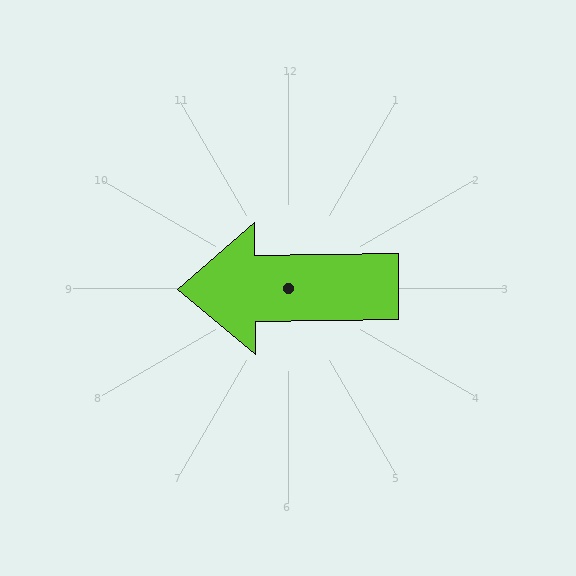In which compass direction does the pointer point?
West.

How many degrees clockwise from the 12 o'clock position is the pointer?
Approximately 269 degrees.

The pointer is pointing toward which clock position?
Roughly 9 o'clock.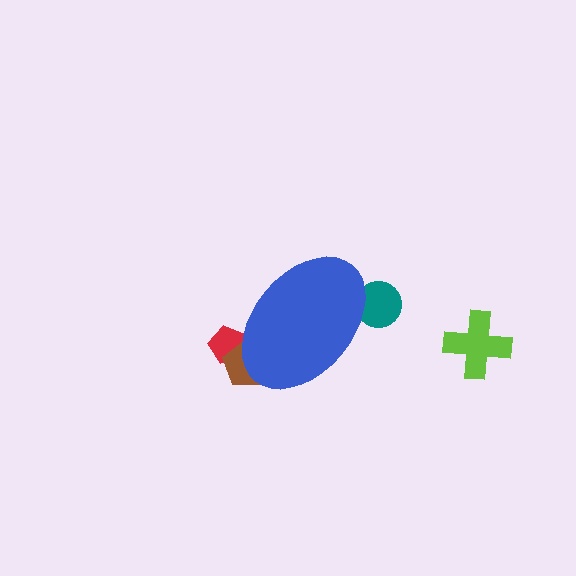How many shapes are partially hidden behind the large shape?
3 shapes are partially hidden.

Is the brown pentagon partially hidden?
Yes, the brown pentagon is partially hidden behind the blue ellipse.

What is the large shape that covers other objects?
A blue ellipse.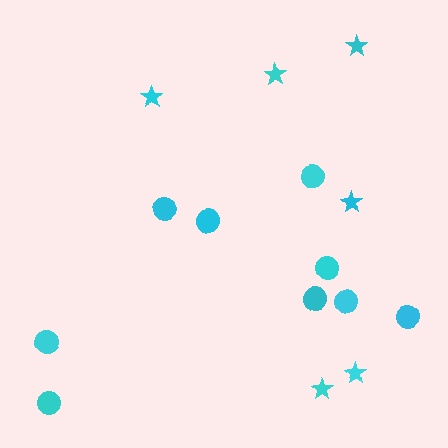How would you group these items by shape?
There are 2 groups: one group of stars (6) and one group of circles (9).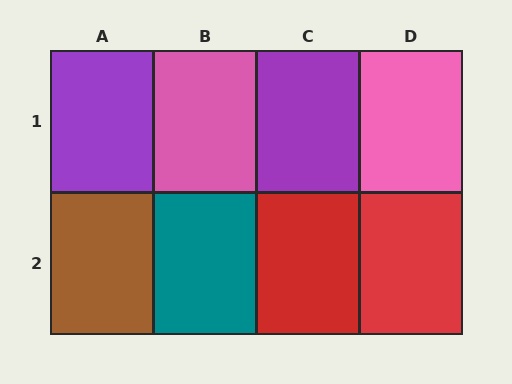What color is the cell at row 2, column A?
Brown.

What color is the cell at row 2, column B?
Teal.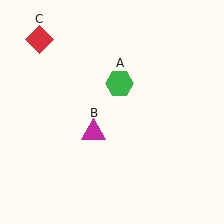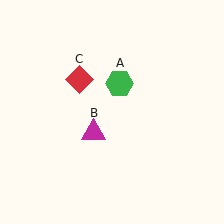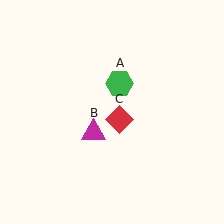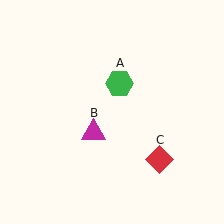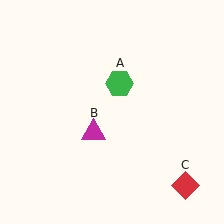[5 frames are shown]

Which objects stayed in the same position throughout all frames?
Green hexagon (object A) and magenta triangle (object B) remained stationary.